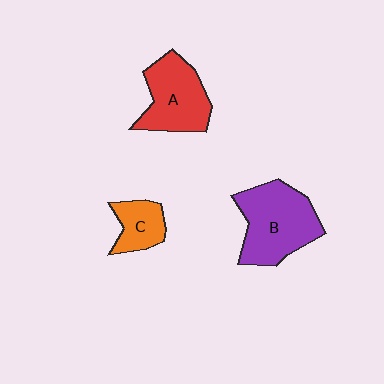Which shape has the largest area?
Shape B (purple).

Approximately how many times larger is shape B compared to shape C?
Approximately 2.2 times.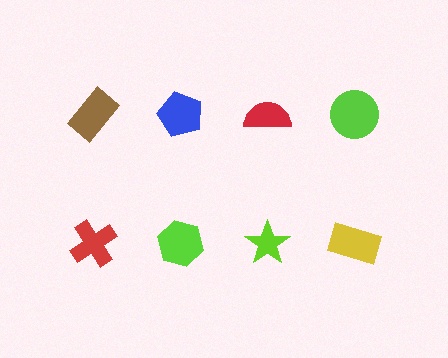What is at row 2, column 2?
A lime hexagon.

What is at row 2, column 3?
A lime star.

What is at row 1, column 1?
A brown rectangle.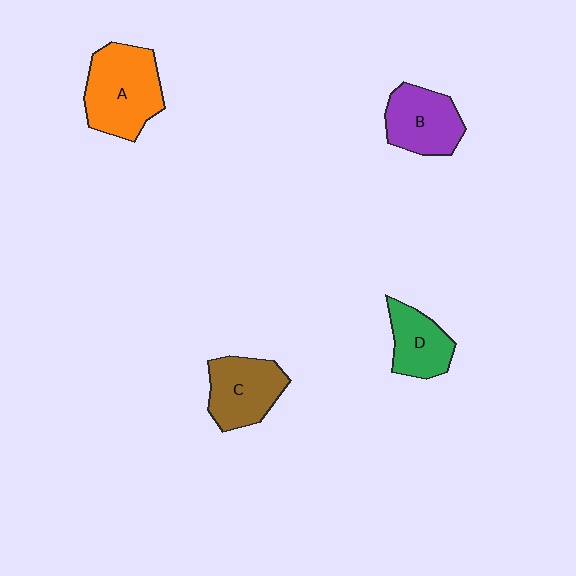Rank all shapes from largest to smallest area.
From largest to smallest: A (orange), C (brown), B (purple), D (green).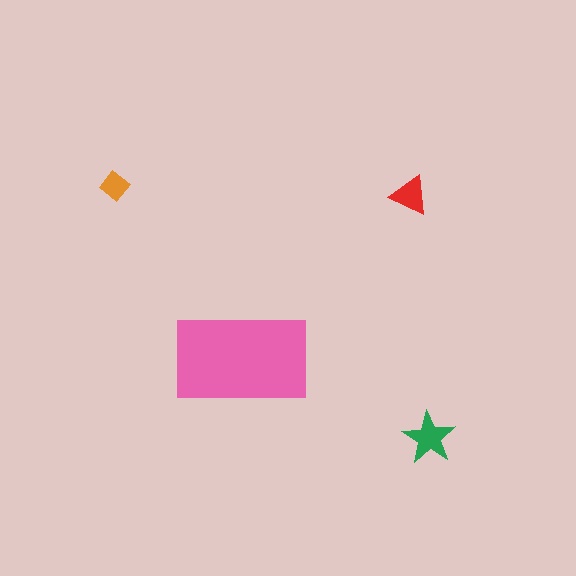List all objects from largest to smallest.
The pink rectangle, the green star, the red triangle, the orange diamond.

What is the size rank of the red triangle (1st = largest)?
3rd.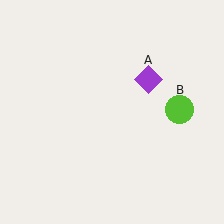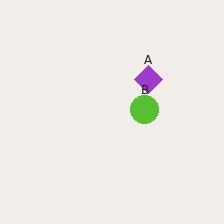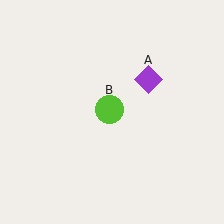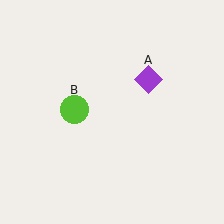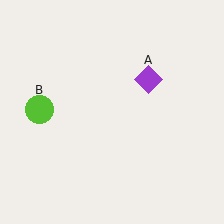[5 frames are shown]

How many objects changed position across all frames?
1 object changed position: lime circle (object B).